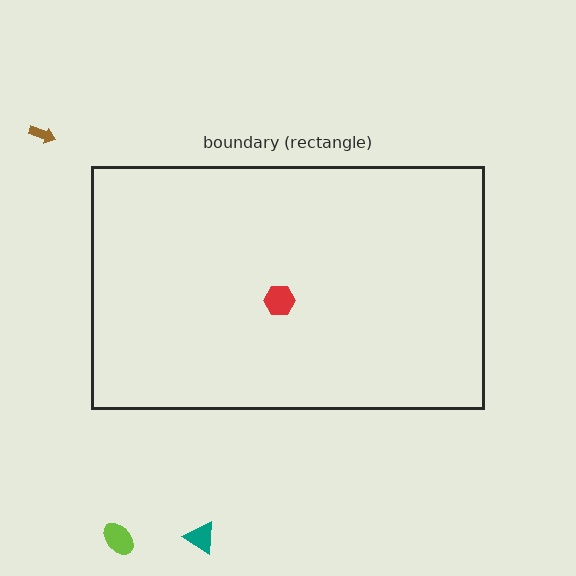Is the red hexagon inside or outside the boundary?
Inside.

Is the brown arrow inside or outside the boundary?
Outside.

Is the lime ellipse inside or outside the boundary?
Outside.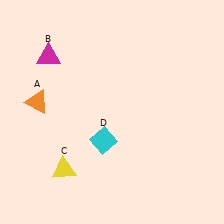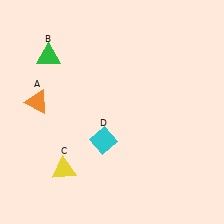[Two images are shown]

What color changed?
The triangle (B) changed from magenta in Image 1 to green in Image 2.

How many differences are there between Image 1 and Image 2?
There is 1 difference between the two images.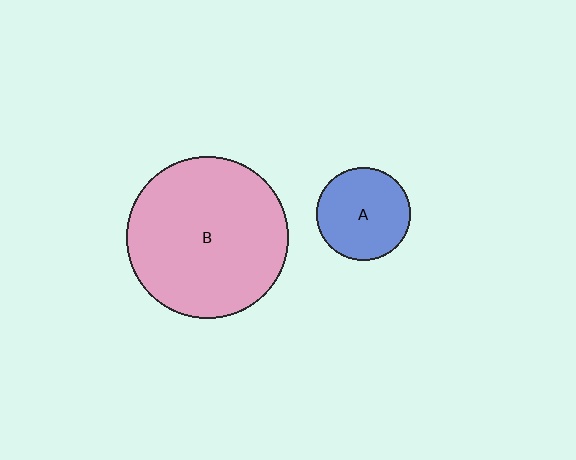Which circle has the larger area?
Circle B (pink).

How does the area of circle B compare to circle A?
Approximately 3.0 times.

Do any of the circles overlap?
No, none of the circles overlap.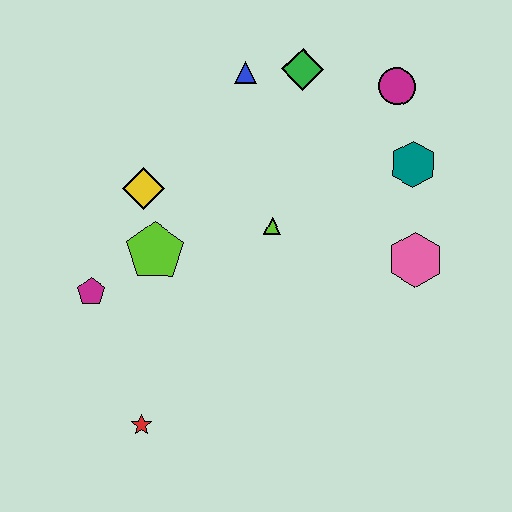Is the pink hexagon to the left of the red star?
No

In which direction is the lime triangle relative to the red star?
The lime triangle is above the red star.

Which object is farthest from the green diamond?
The red star is farthest from the green diamond.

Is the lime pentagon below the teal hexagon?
Yes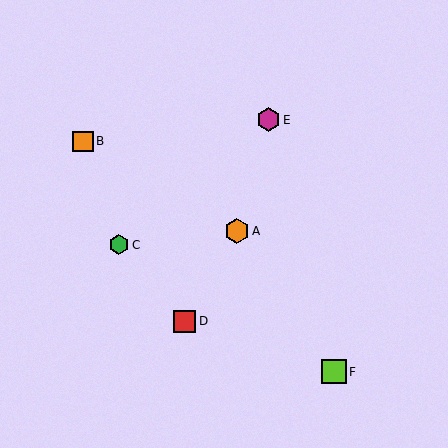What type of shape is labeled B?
Shape B is an orange square.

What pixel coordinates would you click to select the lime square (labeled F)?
Click at (334, 372) to select the lime square F.